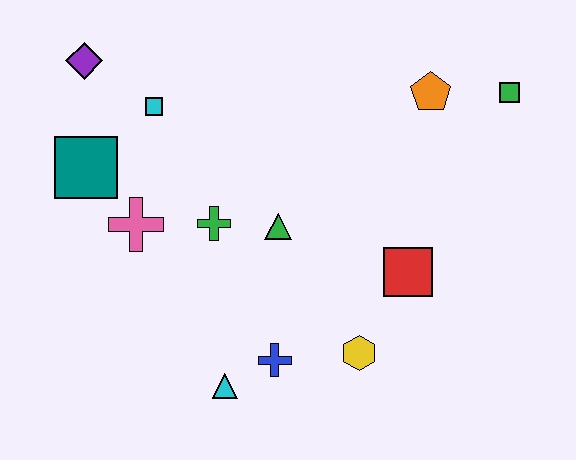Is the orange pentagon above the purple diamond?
No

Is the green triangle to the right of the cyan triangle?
Yes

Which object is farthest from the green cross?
The green square is farthest from the green cross.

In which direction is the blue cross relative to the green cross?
The blue cross is below the green cross.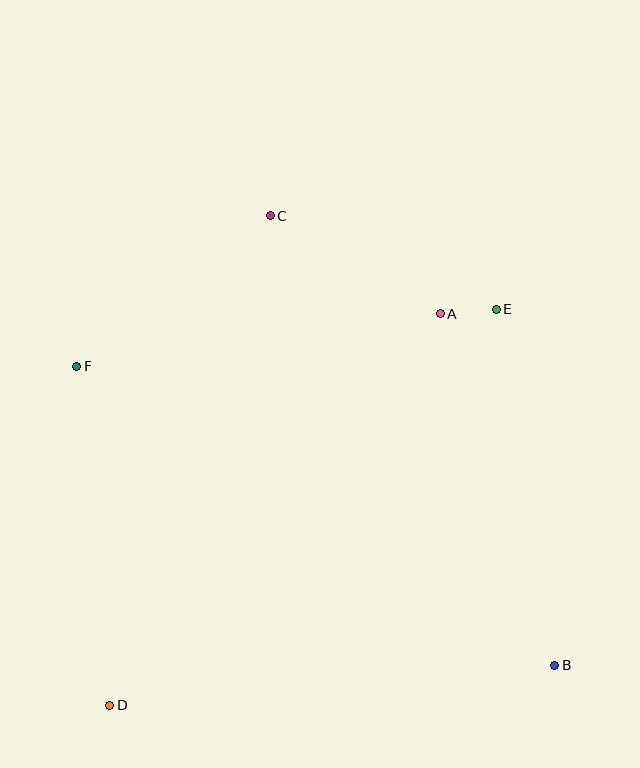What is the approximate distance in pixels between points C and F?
The distance between C and F is approximately 245 pixels.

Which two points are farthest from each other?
Points B and F are farthest from each other.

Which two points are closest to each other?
Points A and E are closest to each other.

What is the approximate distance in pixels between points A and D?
The distance between A and D is approximately 512 pixels.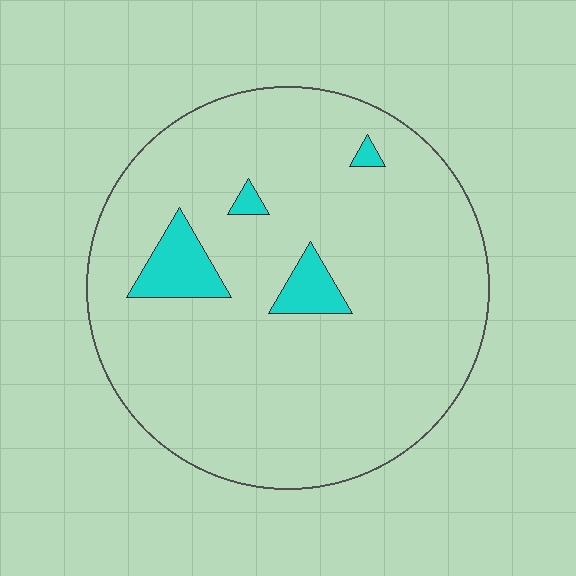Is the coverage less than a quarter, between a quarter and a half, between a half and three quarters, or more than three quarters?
Less than a quarter.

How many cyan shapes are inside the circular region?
4.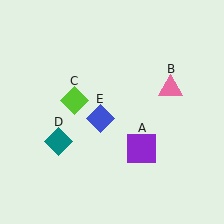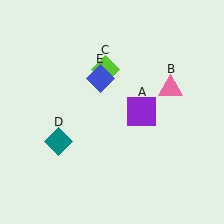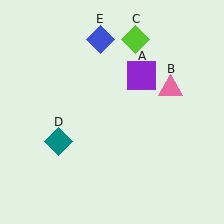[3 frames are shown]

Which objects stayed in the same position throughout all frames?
Pink triangle (object B) and teal diamond (object D) remained stationary.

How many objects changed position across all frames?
3 objects changed position: purple square (object A), lime diamond (object C), blue diamond (object E).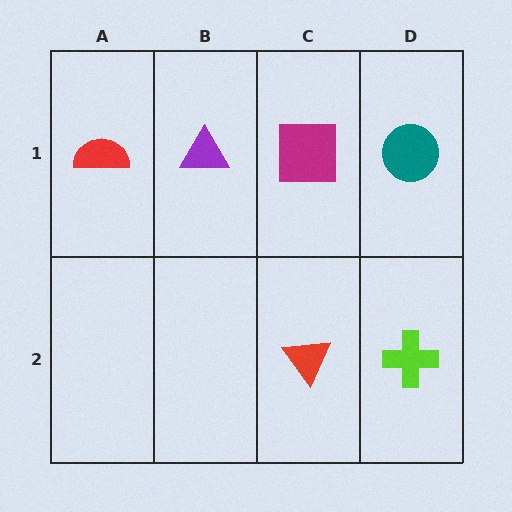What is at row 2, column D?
A lime cross.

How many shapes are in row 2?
2 shapes.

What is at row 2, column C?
A red triangle.